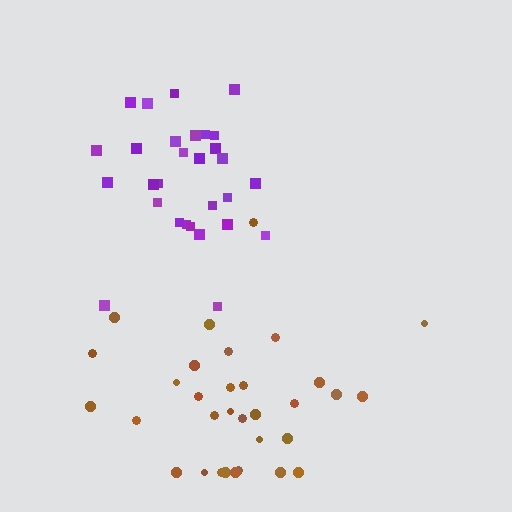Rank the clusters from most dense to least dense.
purple, brown.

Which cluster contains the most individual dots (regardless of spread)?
Brown (32).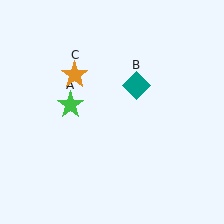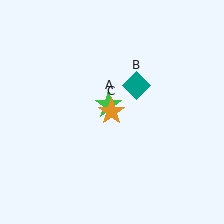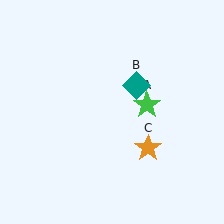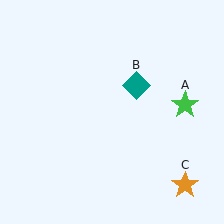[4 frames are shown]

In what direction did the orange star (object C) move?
The orange star (object C) moved down and to the right.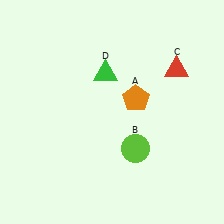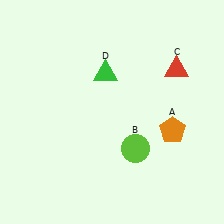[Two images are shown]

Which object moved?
The orange pentagon (A) moved right.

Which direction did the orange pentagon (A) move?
The orange pentagon (A) moved right.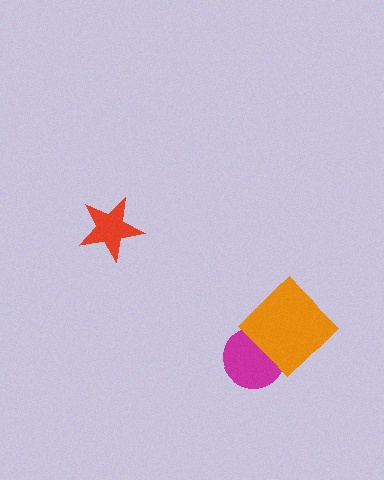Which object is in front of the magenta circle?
The orange diamond is in front of the magenta circle.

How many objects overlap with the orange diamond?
1 object overlaps with the orange diamond.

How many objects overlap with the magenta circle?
1 object overlaps with the magenta circle.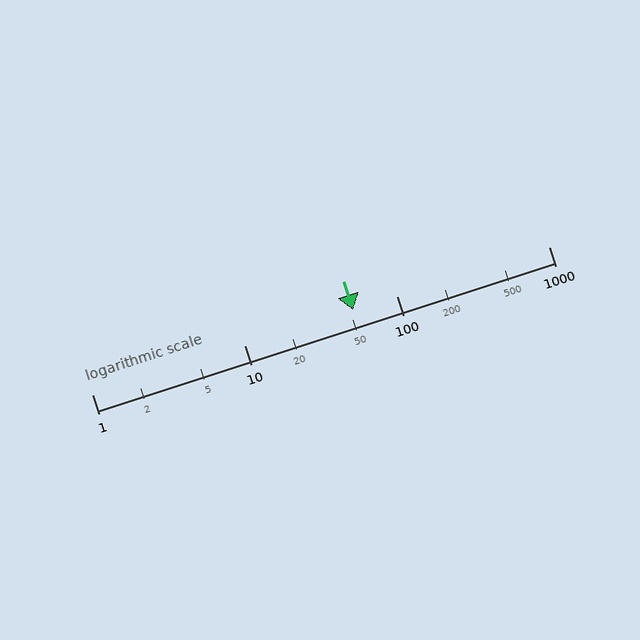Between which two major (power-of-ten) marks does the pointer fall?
The pointer is between 10 and 100.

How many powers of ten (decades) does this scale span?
The scale spans 3 decades, from 1 to 1000.